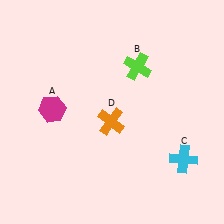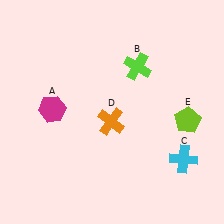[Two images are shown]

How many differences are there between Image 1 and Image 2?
There is 1 difference between the two images.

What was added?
A lime pentagon (E) was added in Image 2.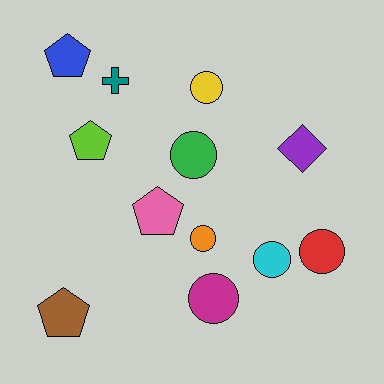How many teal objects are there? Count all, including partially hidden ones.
There is 1 teal object.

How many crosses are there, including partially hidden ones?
There is 1 cross.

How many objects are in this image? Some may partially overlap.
There are 12 objects.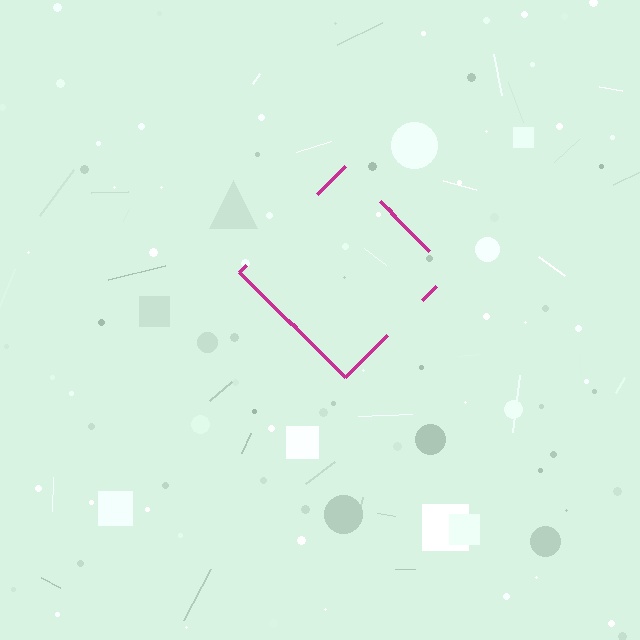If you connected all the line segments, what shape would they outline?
They would outline a diamond.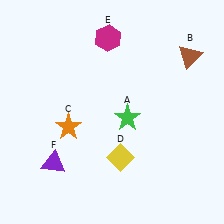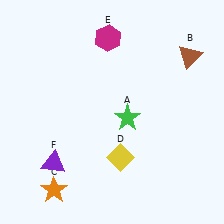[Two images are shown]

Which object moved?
The orange star (C) moved down.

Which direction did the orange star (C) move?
The orange star (C) moved down.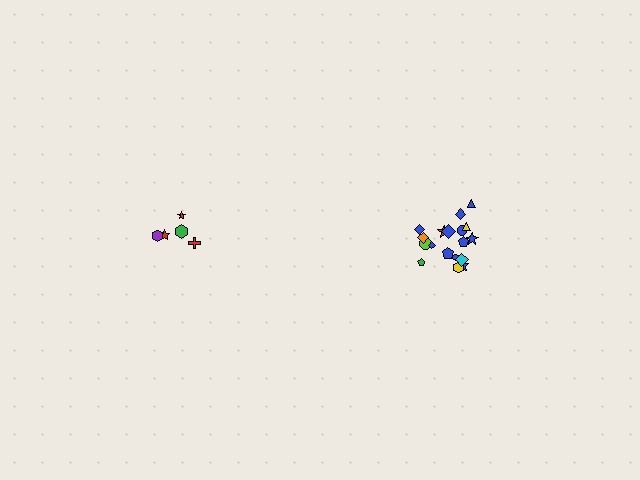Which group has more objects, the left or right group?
The right group.